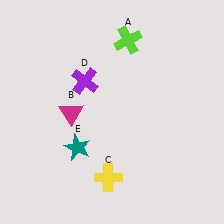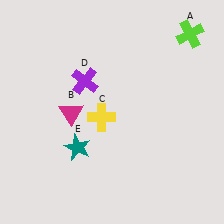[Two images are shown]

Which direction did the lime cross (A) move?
The lime cross (A) moved right.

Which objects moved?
The objects that moved are: the lime cross (A), the yellow cross (C).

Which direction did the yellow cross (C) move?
The yellow cross (C) moved up.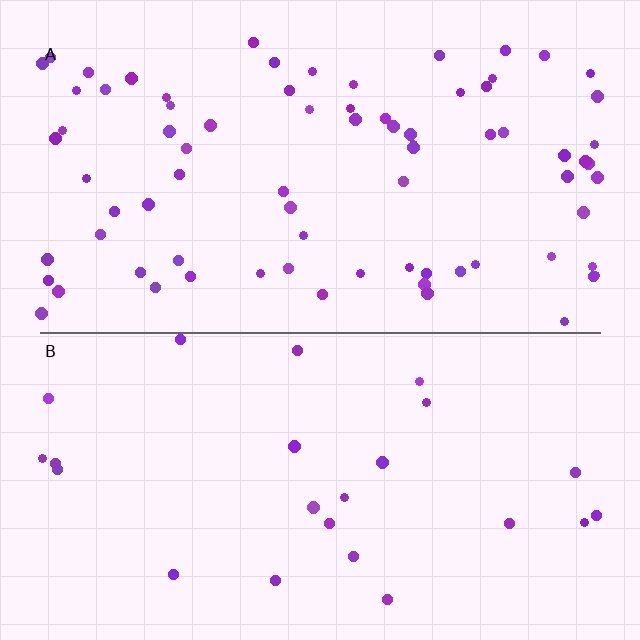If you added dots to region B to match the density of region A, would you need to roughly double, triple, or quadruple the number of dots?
Approximately triple.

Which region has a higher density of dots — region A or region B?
A (the top).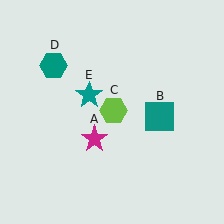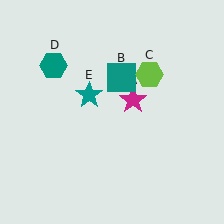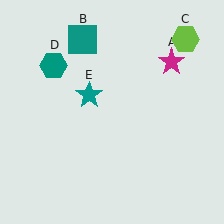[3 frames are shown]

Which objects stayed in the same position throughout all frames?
Teal hexagon (object D) and teal star (object E) remained stationary.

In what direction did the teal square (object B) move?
The teal square (object B) moved up and to the left.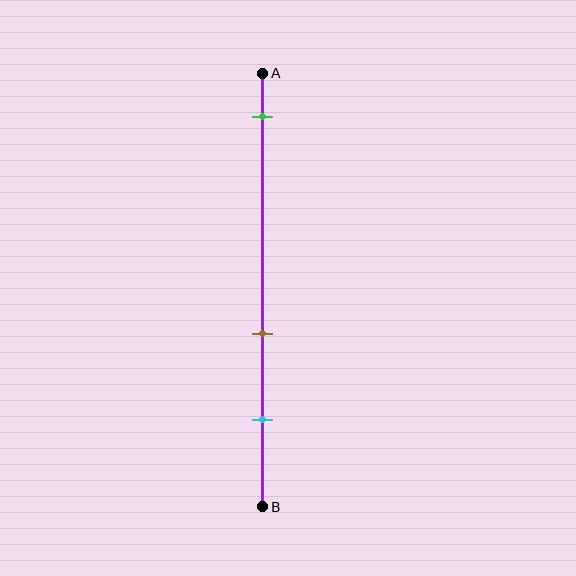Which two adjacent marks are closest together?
The brown and cyan marks are the closest adjacent pair.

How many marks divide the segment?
There are 3 marks dividing the segment.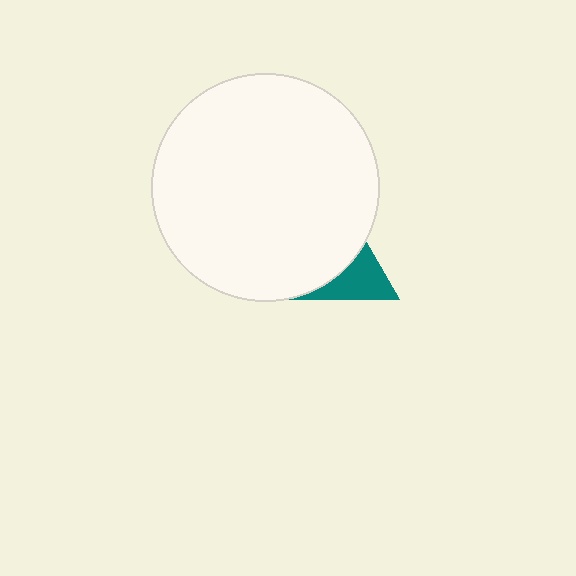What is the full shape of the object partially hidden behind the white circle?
The partially hidden object is a teal triangle.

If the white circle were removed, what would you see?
You would see the complete teal triangle.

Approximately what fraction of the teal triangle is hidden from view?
Roughly 68% of the teal triangle is hidden behind the white circle.